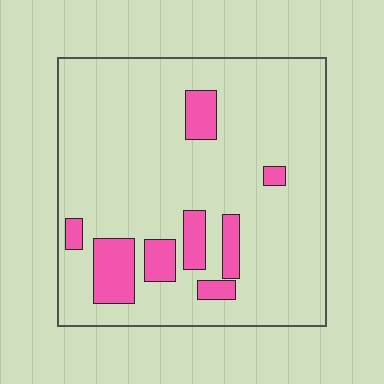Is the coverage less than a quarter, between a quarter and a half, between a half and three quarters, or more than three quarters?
Less than a quarter.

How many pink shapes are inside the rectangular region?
8.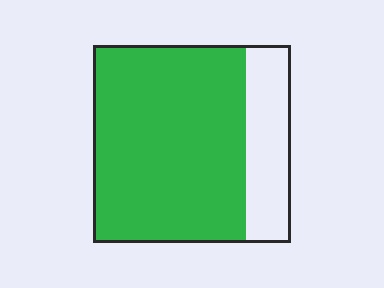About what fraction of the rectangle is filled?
About three quarters (3/4).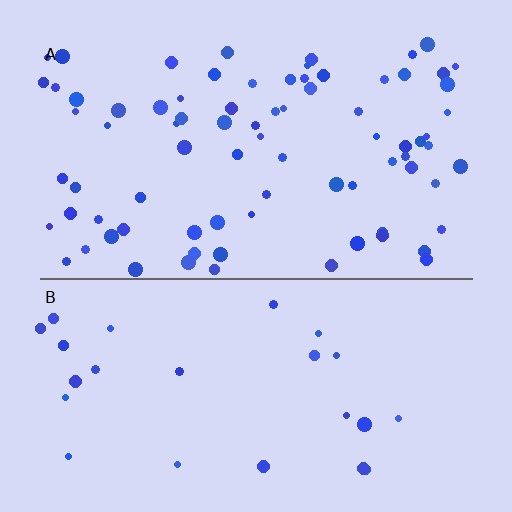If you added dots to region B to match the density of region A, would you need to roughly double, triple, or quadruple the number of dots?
Approximately triple.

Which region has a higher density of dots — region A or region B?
A (the top).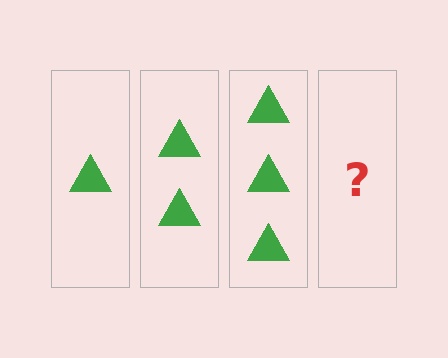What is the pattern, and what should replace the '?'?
The pattern is that each step adds one more triangle. The '?' should be 4 triangles.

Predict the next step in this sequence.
The next step is 4 triangles.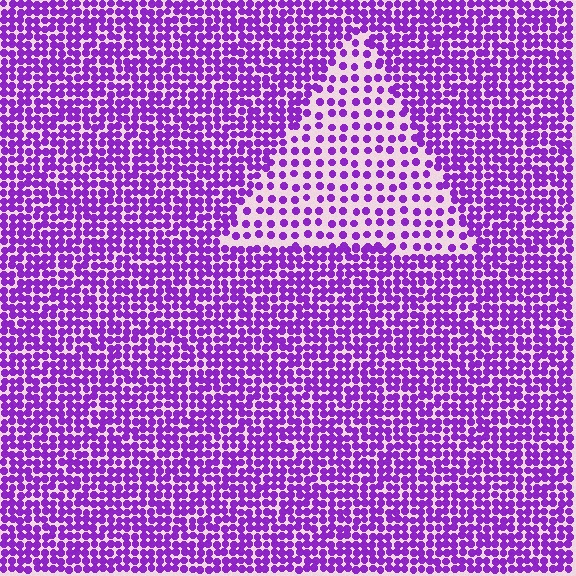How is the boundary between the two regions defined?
The boundary is defined by a change in element density (approximately 2.2x ratio). All elements are the same color, size, and shape.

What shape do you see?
I see a triangle.